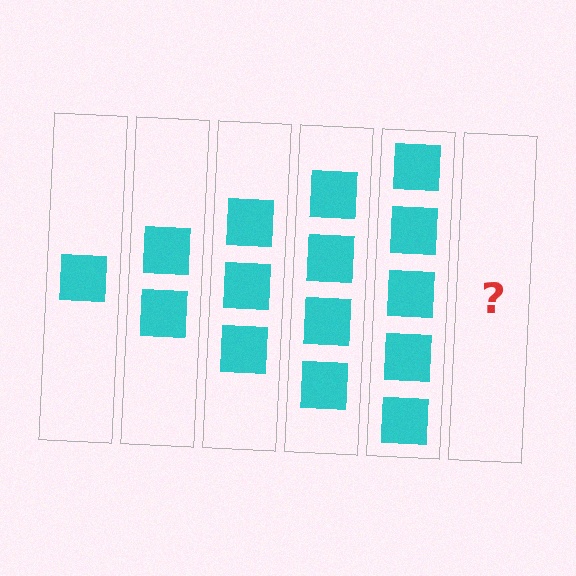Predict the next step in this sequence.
The next step is 6 squares.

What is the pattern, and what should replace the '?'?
The pattern is that each step adds one more square. The '?' should be 6 squares.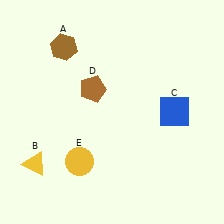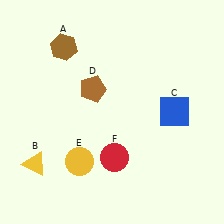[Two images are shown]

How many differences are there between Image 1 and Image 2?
There is 1 difference between the two images.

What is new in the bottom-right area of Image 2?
A red circle (F) was added in the bottom-right area of Image 2.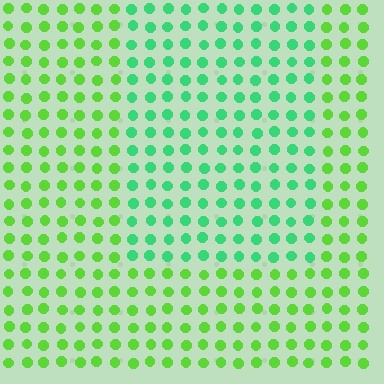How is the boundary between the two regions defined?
The boundary is defined purely by a slight shift in hue (about 38 degrees). Spacing, size, and orientation are identical on both sides.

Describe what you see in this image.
The image is filled with small lime elements in a uniform arrangement. A rectangle-shaped region is visible where the elements are tinted to a slightly different hue, forming a subtle color boundary.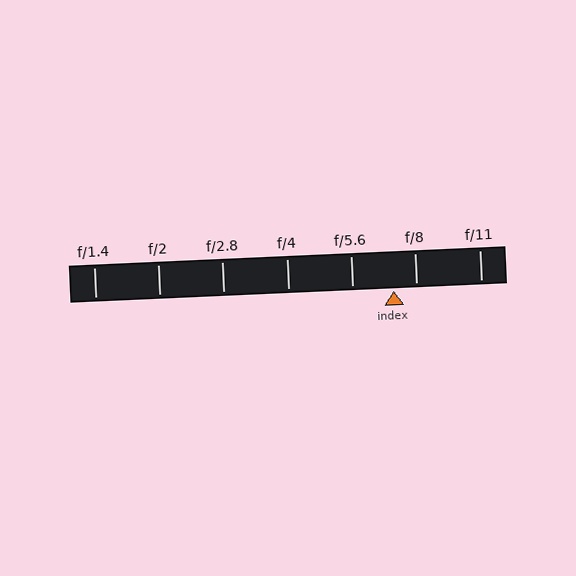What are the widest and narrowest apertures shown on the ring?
The widest aperture shown is f/1.4 and the narrowest is f/11.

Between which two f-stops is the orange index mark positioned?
The index mark is between f/5.6 and f/8.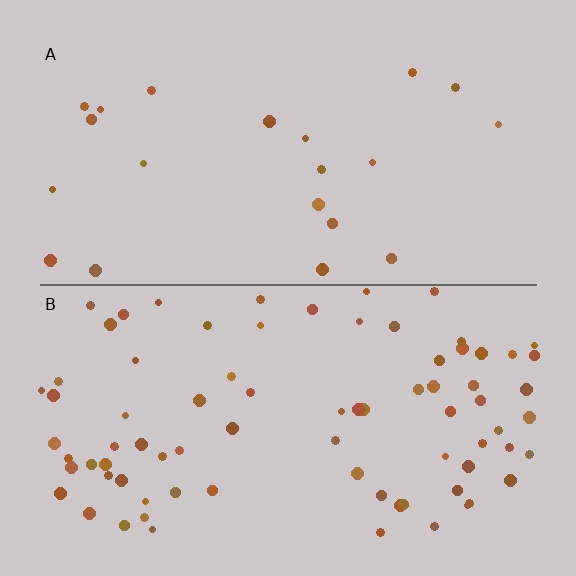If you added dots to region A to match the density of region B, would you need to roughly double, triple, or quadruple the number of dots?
Approximately quadruple.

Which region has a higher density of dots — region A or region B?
B (the bottom).